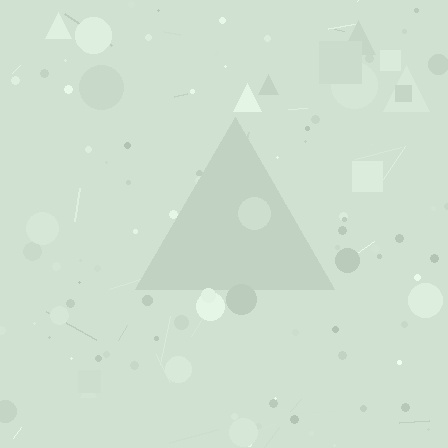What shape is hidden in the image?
A triangle is hidden in the image.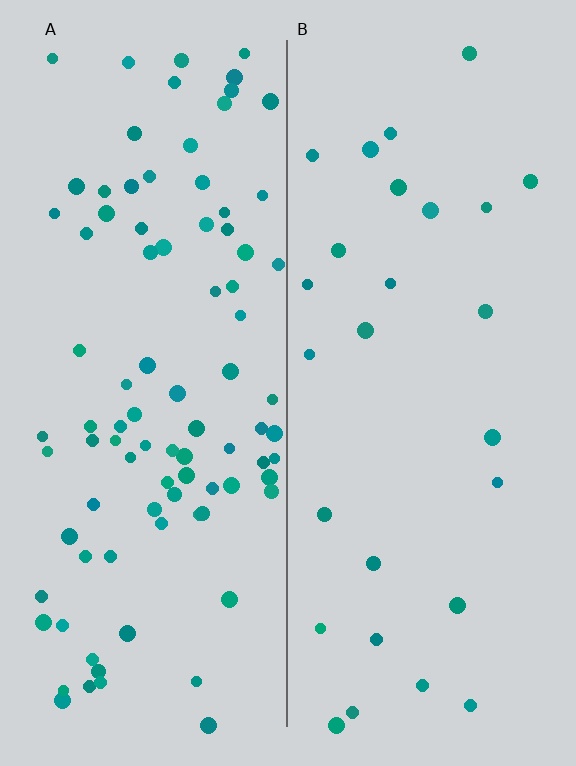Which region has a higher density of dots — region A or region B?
A (the left).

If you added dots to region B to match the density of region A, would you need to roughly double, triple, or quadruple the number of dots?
Approximately triple.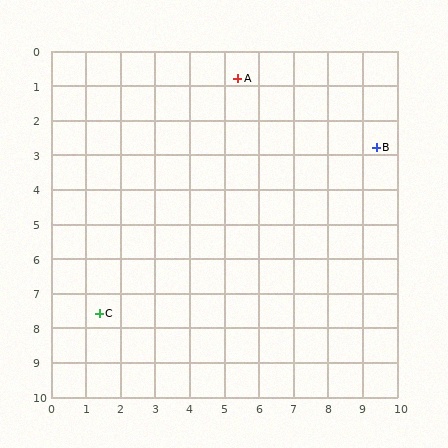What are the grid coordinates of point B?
Point B is at approximately (9.4, 2.8).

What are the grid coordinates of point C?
Point C is at approximately (1.4, 7.6).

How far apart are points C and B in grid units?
Points C and B are about 9.3 grid units apart.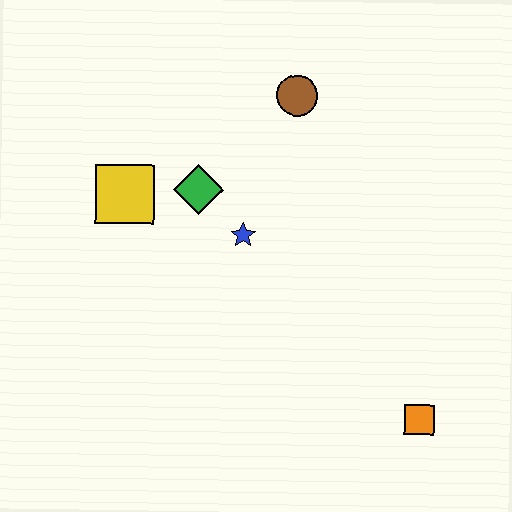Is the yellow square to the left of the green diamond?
Yes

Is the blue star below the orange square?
No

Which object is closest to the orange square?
The blue star is closest to the orange square.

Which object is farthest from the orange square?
The yellow square is farthest from the orange square.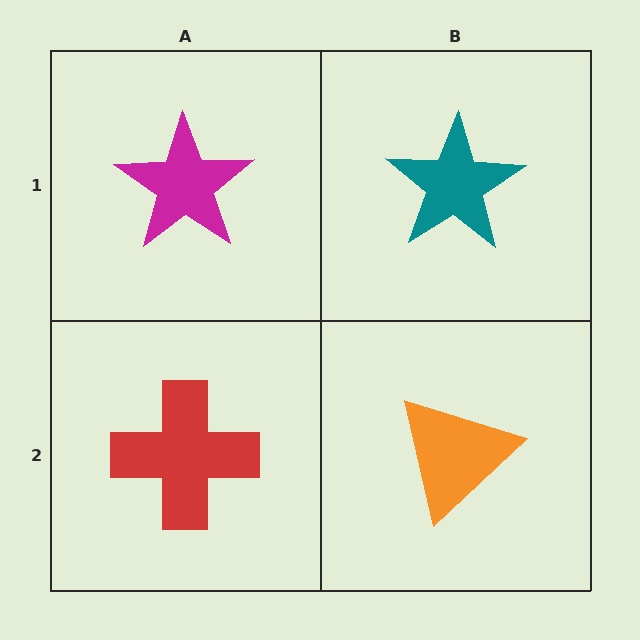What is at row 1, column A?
A magenta star.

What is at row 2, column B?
An orange triangle.